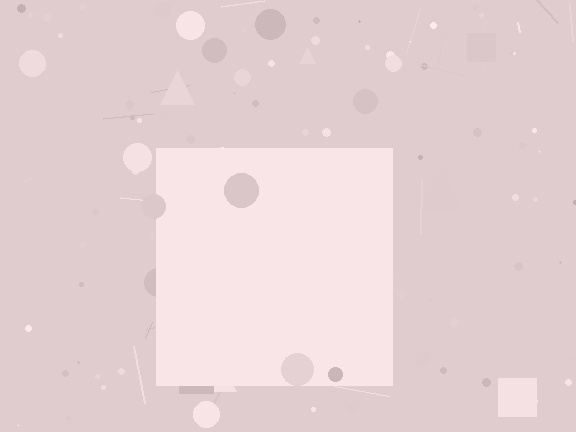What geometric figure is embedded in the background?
A square is embedded in the background.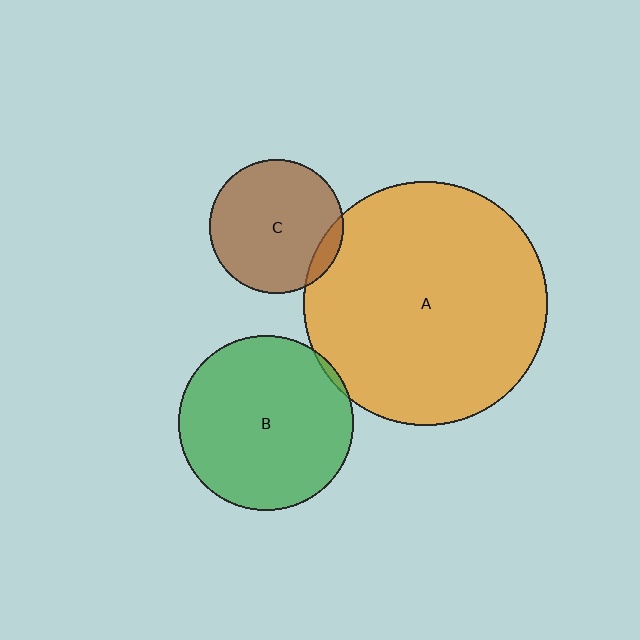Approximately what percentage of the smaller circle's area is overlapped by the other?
Approximately 5%.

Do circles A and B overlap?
Yes.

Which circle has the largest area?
Circle A (orange).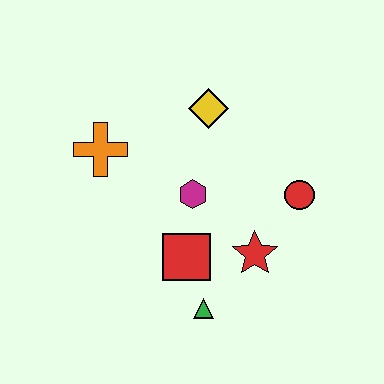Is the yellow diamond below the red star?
No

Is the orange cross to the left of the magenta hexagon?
Yes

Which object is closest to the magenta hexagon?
The red square is closest to the magenta hexagon.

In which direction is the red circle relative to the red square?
The red circle is to the right of the red square.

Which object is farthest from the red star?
The orange cross is farthest from the red star.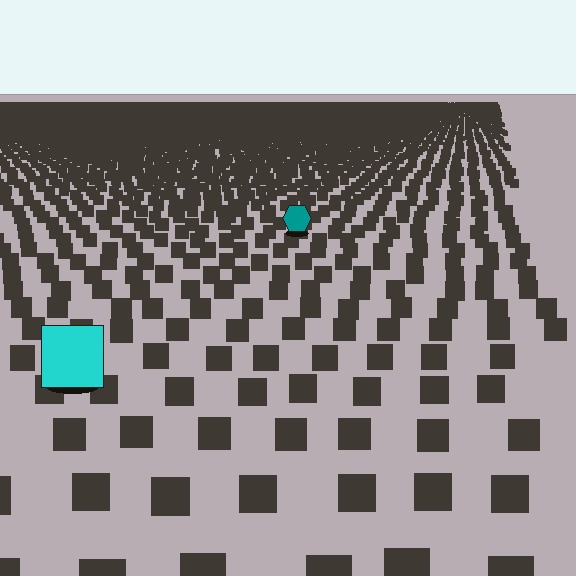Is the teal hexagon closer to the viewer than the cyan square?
No. The cyan square is closer — you can tell from the texture gradient: the ground texture is coarser near it.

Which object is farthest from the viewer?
The teal hexagon is farthest from the viewer. It appears smaller and the ground texture around it is denser.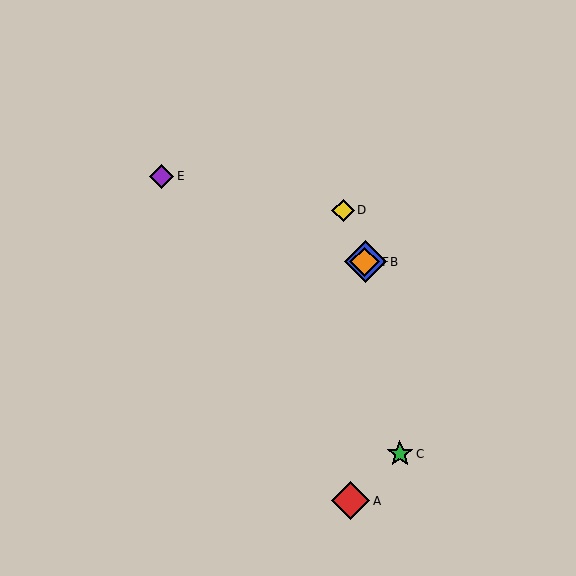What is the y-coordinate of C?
Object C is at y≈454.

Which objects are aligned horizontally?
Objects B, F are aligned horizontally.